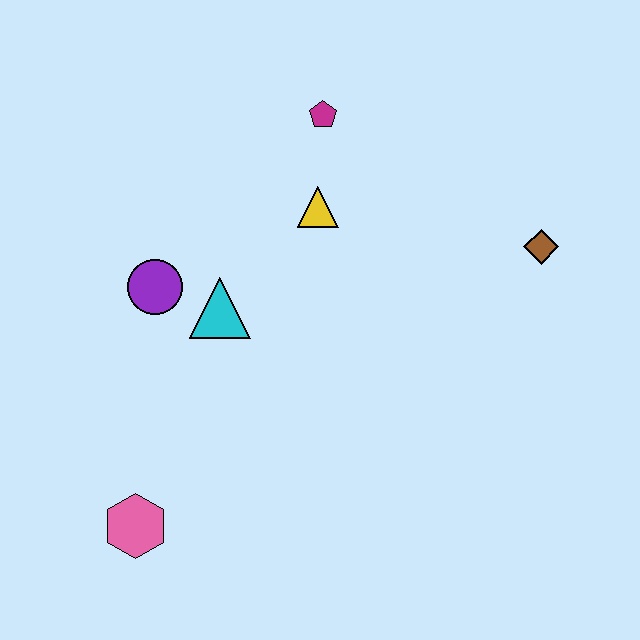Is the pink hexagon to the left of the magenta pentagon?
Yes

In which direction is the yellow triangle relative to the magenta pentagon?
The yellow triangle is below the magenta pentagon.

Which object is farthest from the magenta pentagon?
The pink hexagon is farthest from the magenta pentagon.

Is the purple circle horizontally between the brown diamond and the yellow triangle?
No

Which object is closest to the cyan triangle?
The purple circle is closest to the cyan triangle.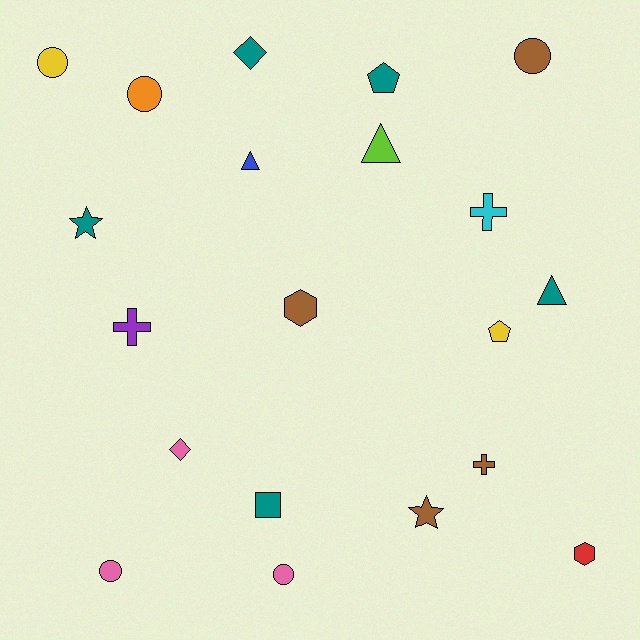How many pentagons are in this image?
There are 2 pentagons.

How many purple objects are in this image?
There is 1 purple object.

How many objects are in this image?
There are 20 objects.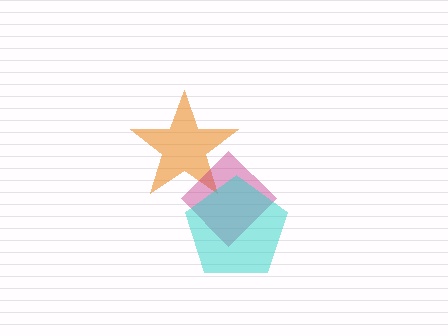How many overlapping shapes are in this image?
There are 3 overlapping shapes in the image.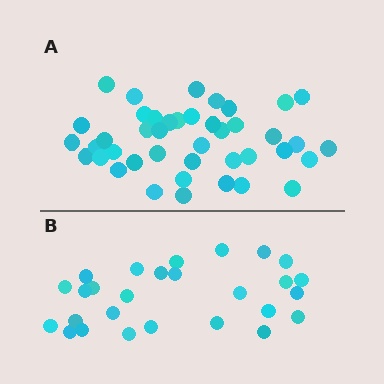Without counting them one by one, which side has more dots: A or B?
Region A (the top region) has more dots.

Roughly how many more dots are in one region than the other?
Region A has approximately 15 more dots than region B.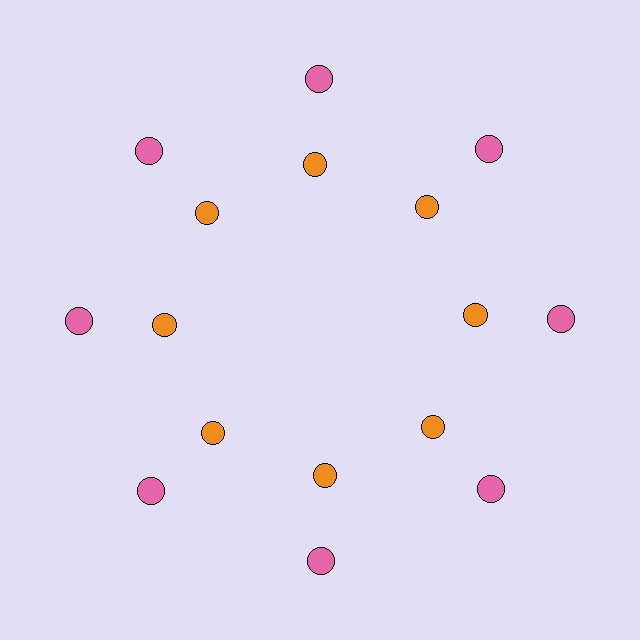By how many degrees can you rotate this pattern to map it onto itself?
The pattern maps onto itself every 45 degrees of rotation.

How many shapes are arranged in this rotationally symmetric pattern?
There are 16 shapes, arranged in 8 groups of 2.